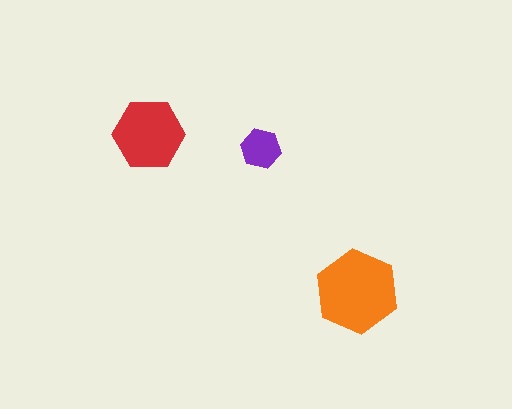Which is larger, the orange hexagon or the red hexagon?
The orange one.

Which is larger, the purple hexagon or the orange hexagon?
The orange one.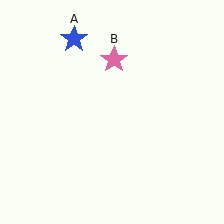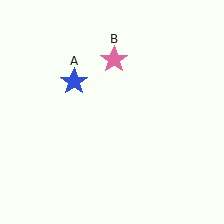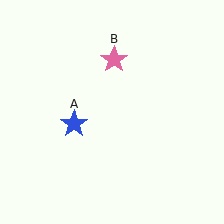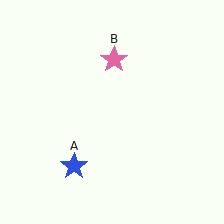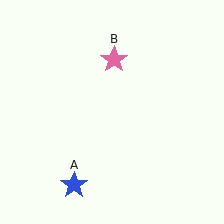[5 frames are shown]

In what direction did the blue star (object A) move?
The blue star (object A) moved down.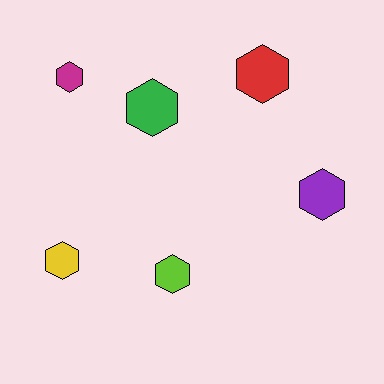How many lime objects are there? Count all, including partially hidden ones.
There is 1 lime object.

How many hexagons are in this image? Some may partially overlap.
There are 6 hexagons.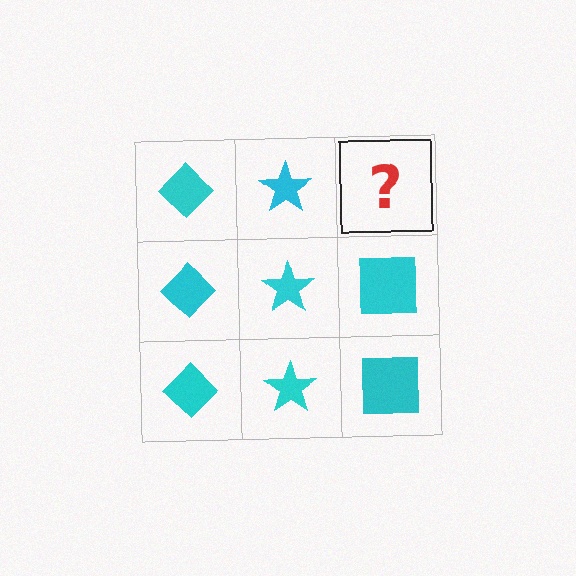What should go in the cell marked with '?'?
The missing cell should contain a cyan square.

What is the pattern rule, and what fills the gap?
The rule is that each column has a consistent shape. The gap should be filled with a cyan square.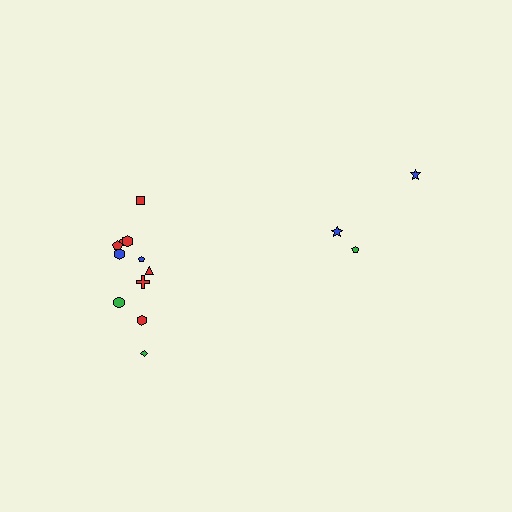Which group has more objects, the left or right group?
The left group.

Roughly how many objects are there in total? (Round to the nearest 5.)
Roughly 15 objects in total.